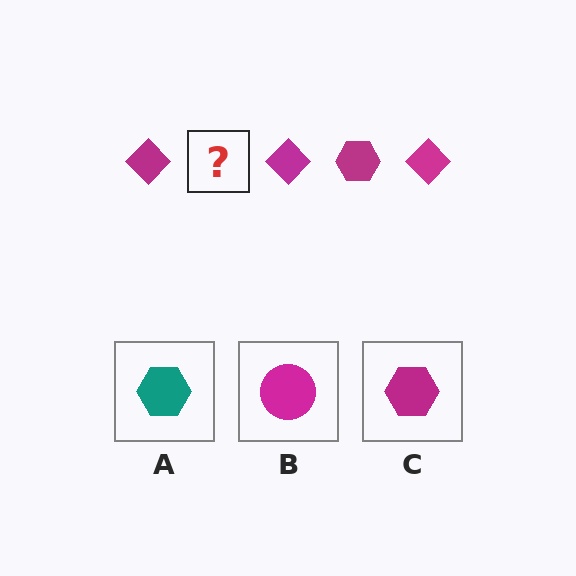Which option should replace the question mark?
Option C.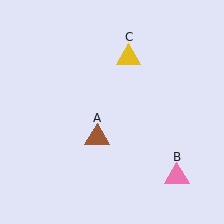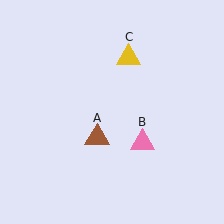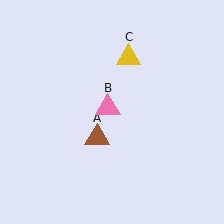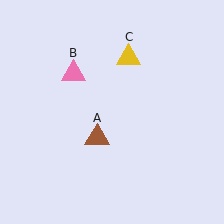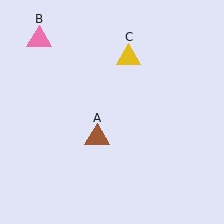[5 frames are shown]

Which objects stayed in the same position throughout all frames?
Brown triangle (object A) and yellow triangle (object C) remained stationary.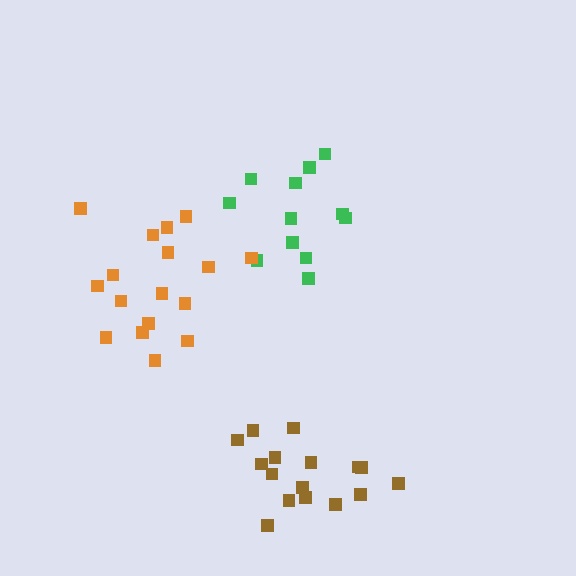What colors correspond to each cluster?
The clusters are colored: green, brown, orange.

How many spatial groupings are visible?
There are 3 spatial groupings.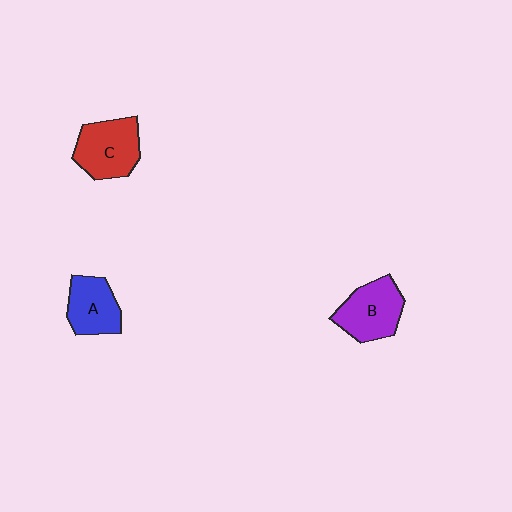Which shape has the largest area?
Shape C (red).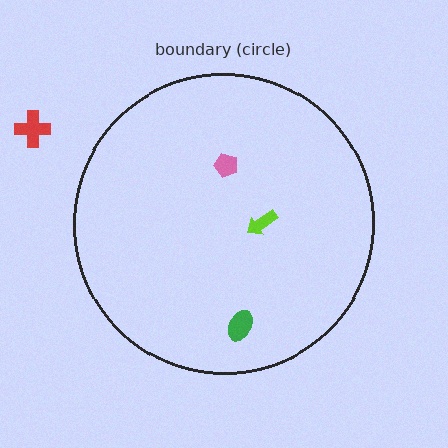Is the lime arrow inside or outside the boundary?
Inside.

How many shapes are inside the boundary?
3 inside, 1 outside.